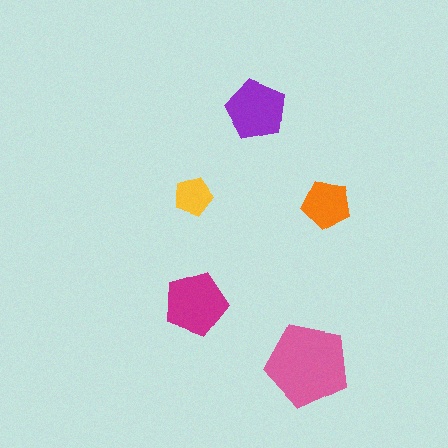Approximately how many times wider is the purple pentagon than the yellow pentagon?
About 1.5 times wider.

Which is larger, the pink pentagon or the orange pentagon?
The pink one.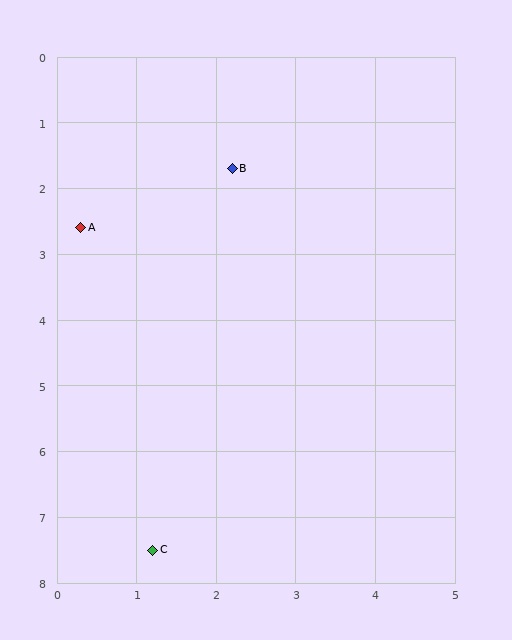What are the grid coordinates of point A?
Point A is at approximately (0.3, 2.6).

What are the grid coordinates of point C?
Point C is at approximately (1.2, 7.5).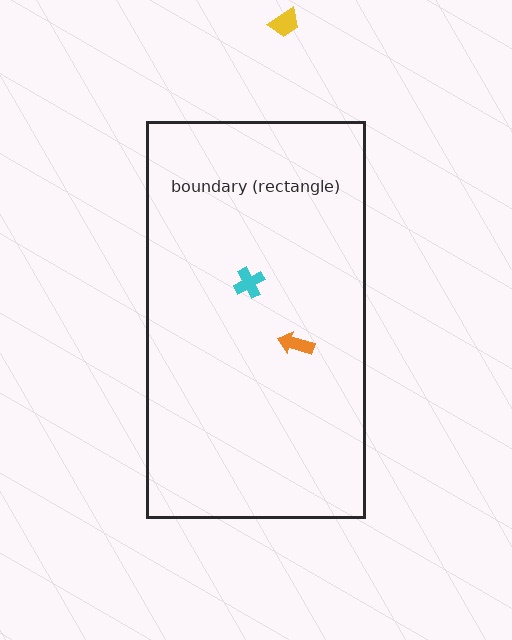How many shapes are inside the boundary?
2 inside, 1 outside.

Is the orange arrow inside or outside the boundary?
Inside.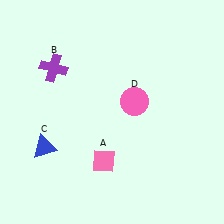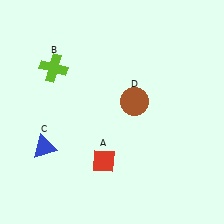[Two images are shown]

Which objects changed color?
A changed from pink to red. B changed from purple to lime. D changed from pink to brown.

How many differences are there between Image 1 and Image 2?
There are 3 differences between the two images.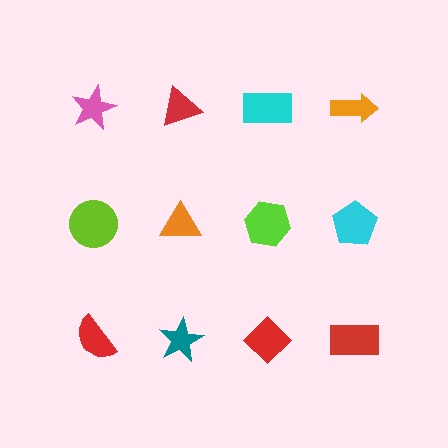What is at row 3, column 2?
A teal star.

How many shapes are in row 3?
4 shapes.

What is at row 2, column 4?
A cyan pentagon.